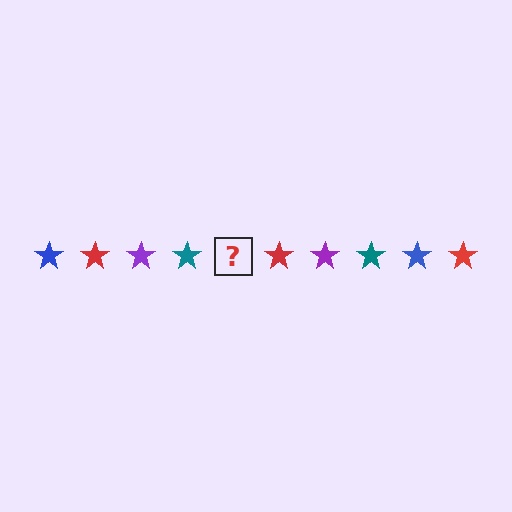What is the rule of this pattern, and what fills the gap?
The rule is that the pattern cycles through blue, red, purple, teal stars. The gap should be filled with a blue star.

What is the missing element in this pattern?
The missing element is a blue star.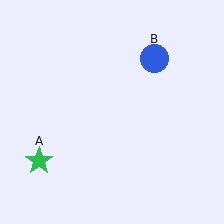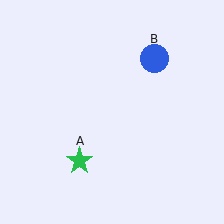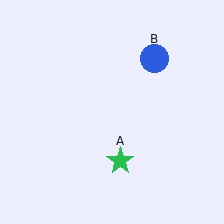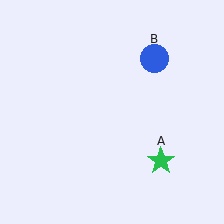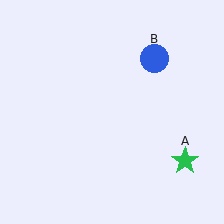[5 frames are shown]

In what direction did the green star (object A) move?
The green star (object A) moved right.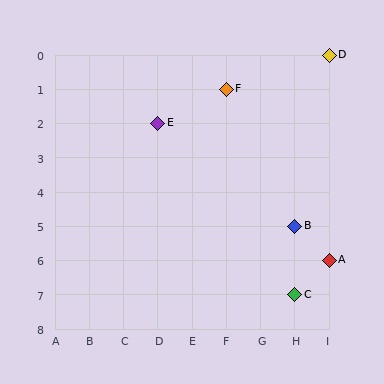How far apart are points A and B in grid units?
Points A and B are 1 column and 1 row apart (about 1.4 grid units diagonally).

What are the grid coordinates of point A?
Point A is at grid coordinates (I, 6).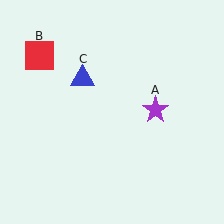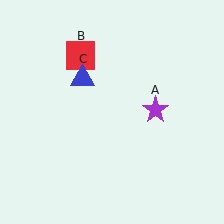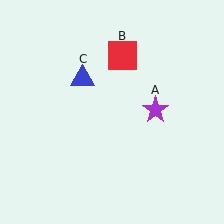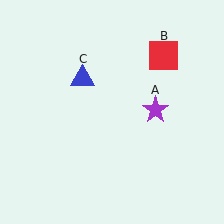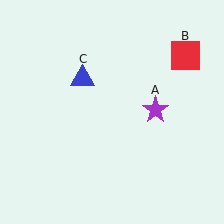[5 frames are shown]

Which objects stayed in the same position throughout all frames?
Purple star (object A) and blue triangle (object C) remained stationary.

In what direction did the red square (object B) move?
The red square (object B) moved right.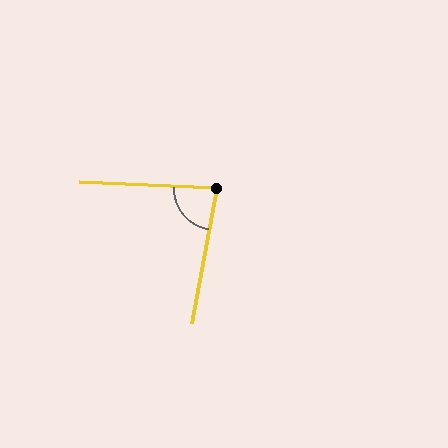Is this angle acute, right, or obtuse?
It is acute.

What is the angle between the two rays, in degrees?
Approximately 82 degrees.